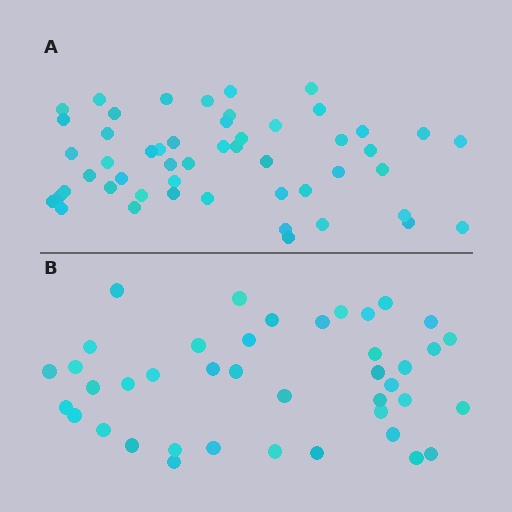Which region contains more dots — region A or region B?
Region A (the top region) has more dots.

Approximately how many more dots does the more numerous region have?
Region A has roughly 10 or so more dots than region B.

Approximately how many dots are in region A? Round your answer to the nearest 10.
About 50 dots. (The exact count is 51, which rounds to 50.)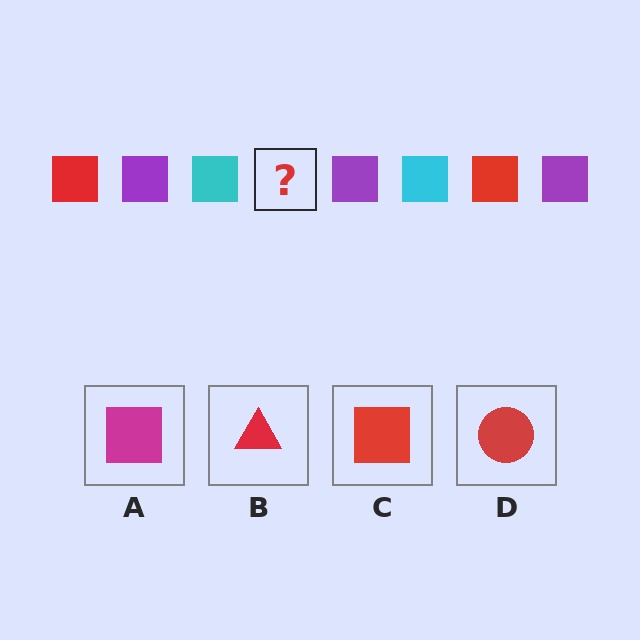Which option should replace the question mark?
Option C.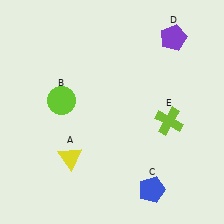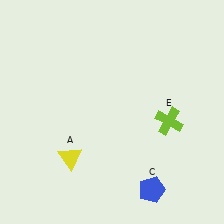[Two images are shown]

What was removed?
The purple pentagon (D), the lime circle (B) were removed in Image 2.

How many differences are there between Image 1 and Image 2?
There are 2 differences between the two images.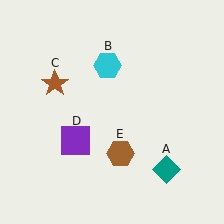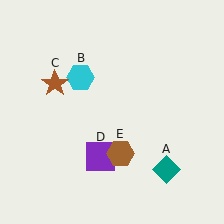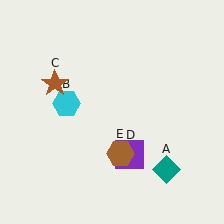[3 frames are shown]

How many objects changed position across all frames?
2 objects changed position: cyan hexagon (object B), purple square (object D).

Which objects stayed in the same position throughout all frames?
Teal diamond (object A) and brown star (object C) and brown hexagon (object E) remained stationary.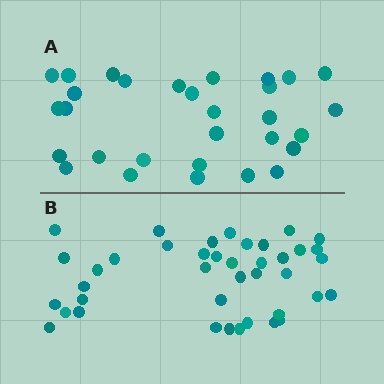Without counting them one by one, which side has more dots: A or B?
Region B (the bottom region) has more dots.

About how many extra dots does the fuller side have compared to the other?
Region B has roughly 10 or so more dots than region A.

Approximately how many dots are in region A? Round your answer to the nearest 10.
About 30 dots.